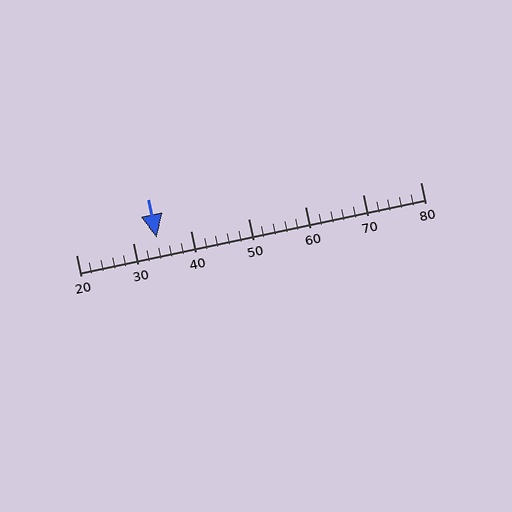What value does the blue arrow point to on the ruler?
The blue arrow points to approximately 34.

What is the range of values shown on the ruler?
The ruler shows values from 20 to 80.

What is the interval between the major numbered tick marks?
The major tick marks are spaced 10 units apart.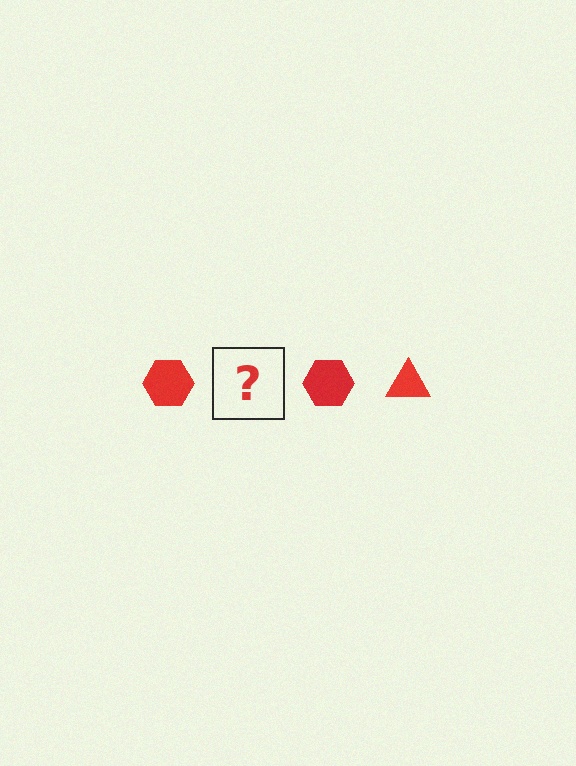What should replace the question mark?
The question mark should be replaced with a red triangle.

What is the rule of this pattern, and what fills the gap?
The rule is that the pattern cycles through hexagon, triangle shapes in red. The gap should be filled with a red triangle.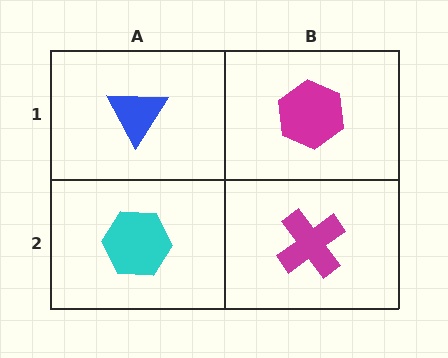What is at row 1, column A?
A blue triangle.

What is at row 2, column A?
A cyan hexagon.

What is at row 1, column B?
A magenta hexagon.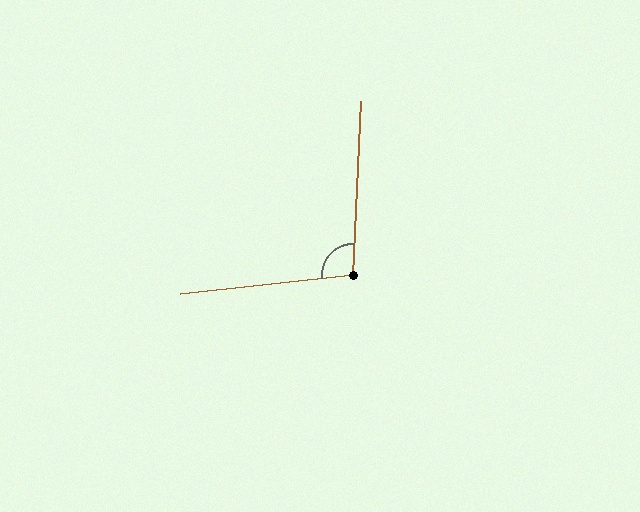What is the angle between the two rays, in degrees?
Approximately 99 degrees.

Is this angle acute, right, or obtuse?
It is obtuse.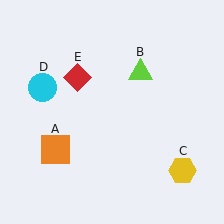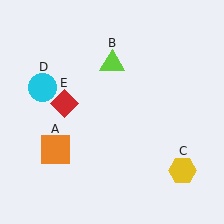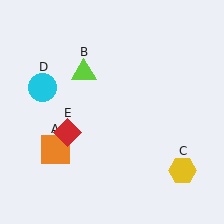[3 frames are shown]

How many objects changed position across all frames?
2 objects changed position: lime triangle (object B), red diamond (object E).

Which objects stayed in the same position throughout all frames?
Orange square (object A) and yellow hexagon (object C) and cyan circle (object D) remained stationary.